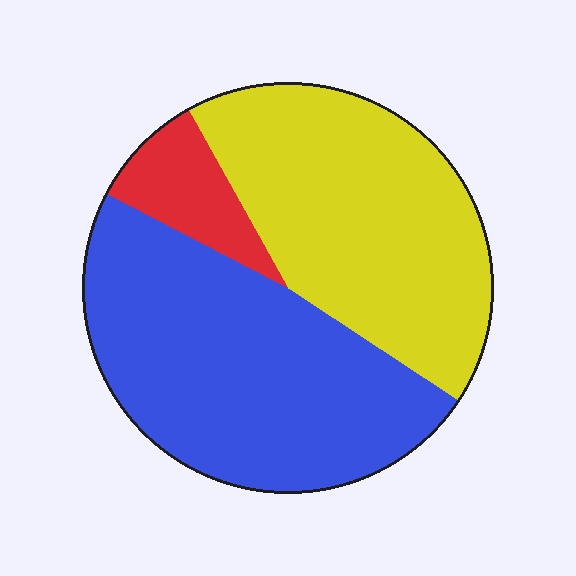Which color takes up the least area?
Red, at roughly 10%.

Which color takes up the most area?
Blue, at roughly 50%.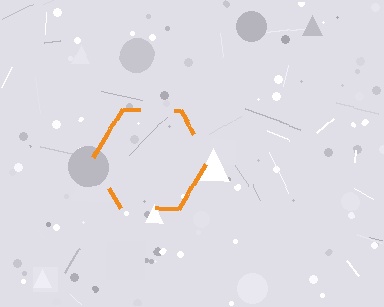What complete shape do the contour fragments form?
The contour fragments form a hexagon.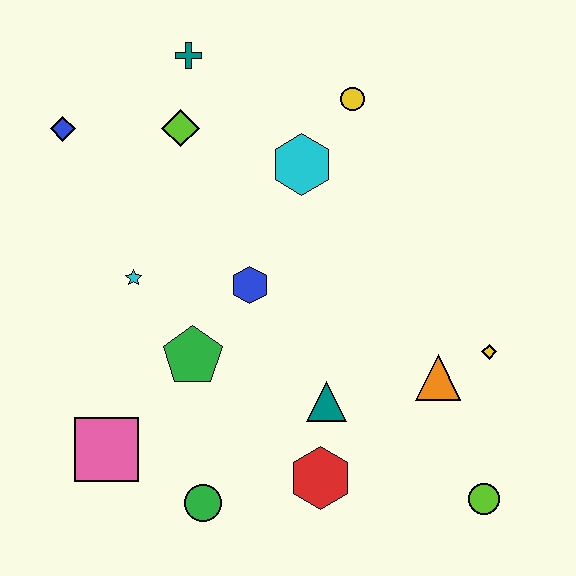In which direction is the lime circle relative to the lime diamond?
The lime circle is below the lime diamond.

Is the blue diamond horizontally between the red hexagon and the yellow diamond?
No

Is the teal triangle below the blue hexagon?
Yes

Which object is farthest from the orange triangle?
The blue diamond is farthest from the orange triangle.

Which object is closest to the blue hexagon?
The green pentagon is closest to the blue hexagon.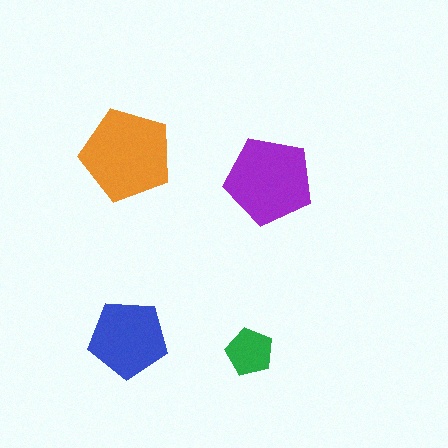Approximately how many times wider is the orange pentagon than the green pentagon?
About 2 times wider.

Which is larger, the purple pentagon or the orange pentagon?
The orange one.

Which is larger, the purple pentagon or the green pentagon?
The purple one.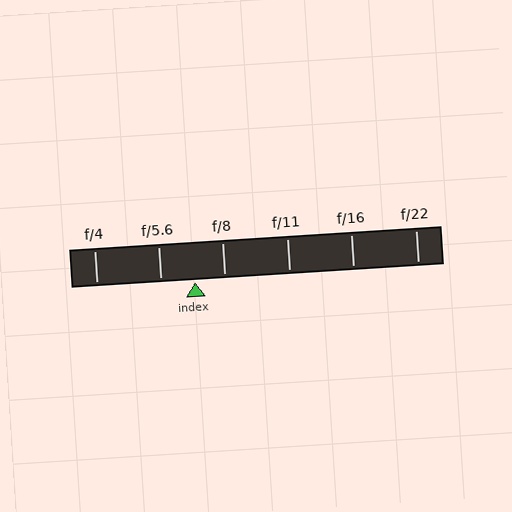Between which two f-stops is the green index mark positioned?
The index mark is between f/5.6 and f/8.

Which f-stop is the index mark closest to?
The index mark is closest to f/8.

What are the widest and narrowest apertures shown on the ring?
The widest aperture shown is f/4 and the narrowest is f/22.